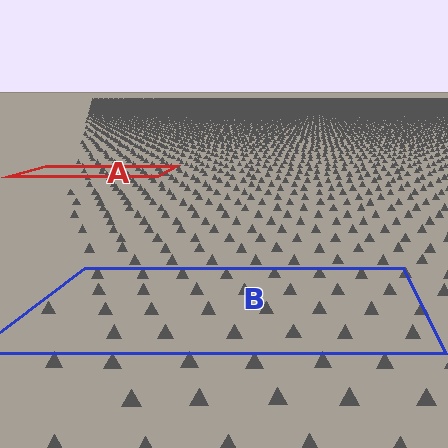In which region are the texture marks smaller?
The texture marks are smaller in region A, because it is farther away.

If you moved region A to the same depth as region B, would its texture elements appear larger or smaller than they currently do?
They would appear larger. At a closer depth, the same texture elements are projected at a bigger on-screen size.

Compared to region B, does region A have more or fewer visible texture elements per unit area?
Region A has more texture elements per unit area — they are packed more densely because it is farther away.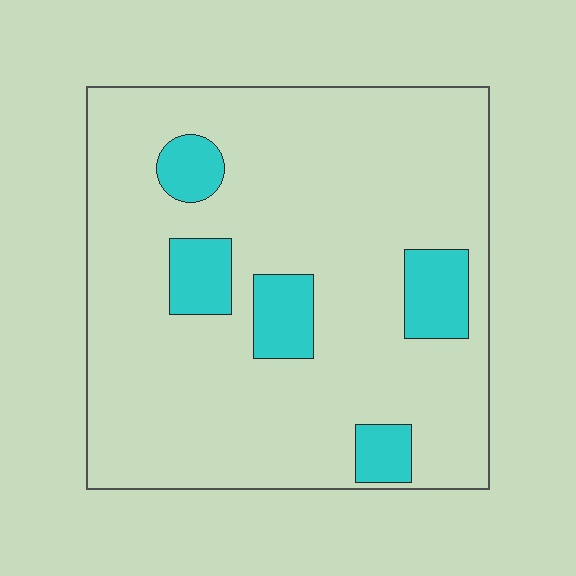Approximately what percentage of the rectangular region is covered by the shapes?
Approximately 15%.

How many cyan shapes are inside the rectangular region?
5.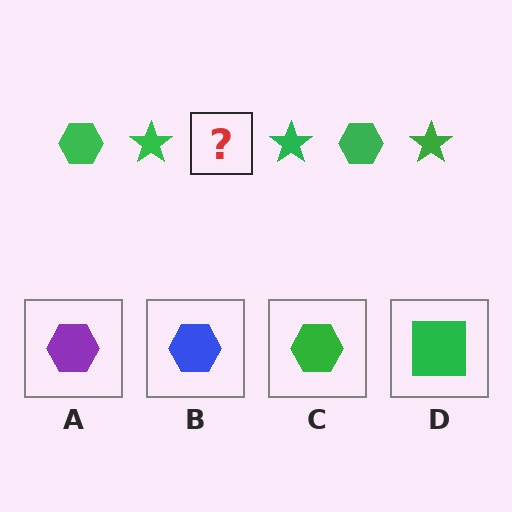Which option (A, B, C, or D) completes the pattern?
C.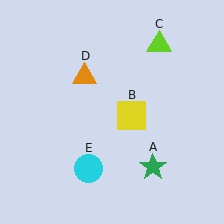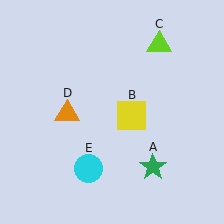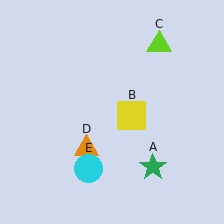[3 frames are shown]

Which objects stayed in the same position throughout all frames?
Green star (object A) and yellow square (object B) and lime triangle (object C) and cyan circle (object E) remained stationary.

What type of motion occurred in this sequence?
The orange triangle (object D) rotated counterclockwise around the center of the scene.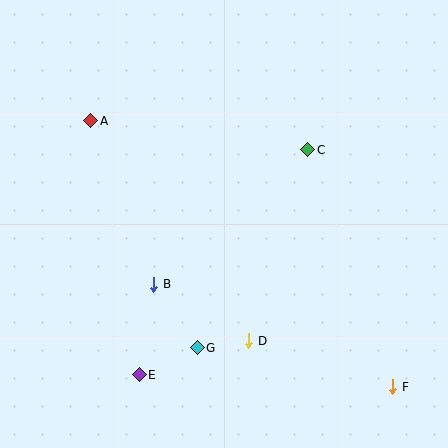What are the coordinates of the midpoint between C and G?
The midpoint between C and G is at (252, 249).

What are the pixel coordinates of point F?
Point F is at (393, 387).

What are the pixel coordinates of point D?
Point D is at (249, 341).